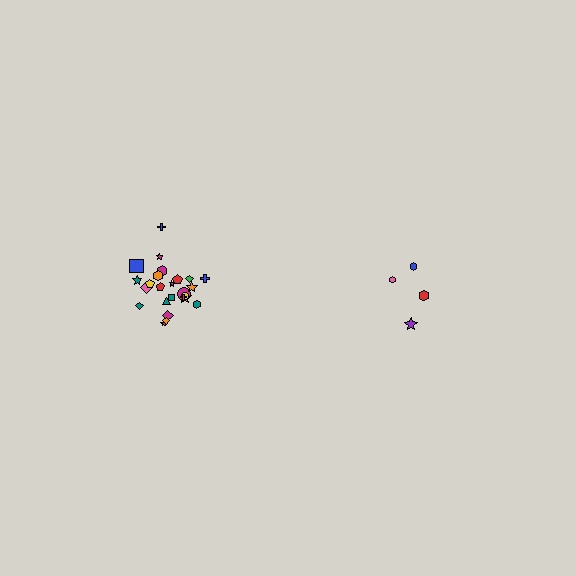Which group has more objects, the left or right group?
The left group.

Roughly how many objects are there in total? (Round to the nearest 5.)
Roughly 30 objects in total.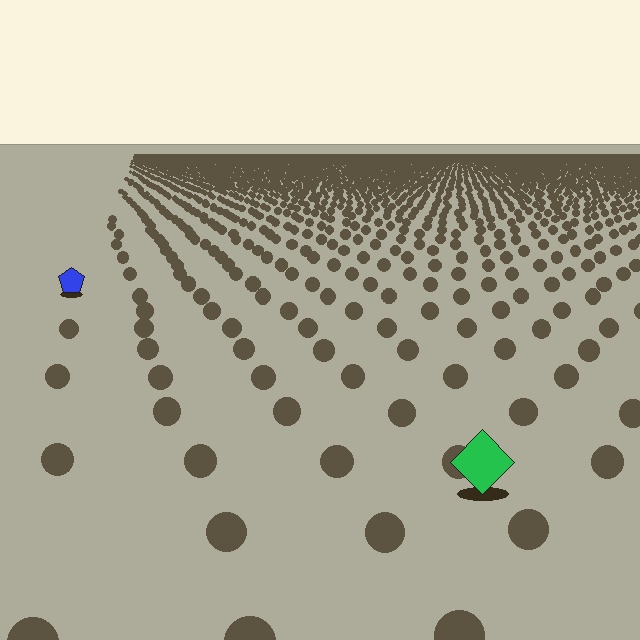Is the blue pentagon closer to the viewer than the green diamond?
No. The green diamond is closer — you can tell from the texture gradient: the ground texture is coarser near it.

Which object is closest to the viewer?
The green diamond is closest. The texture marks near it are larger and more spread out.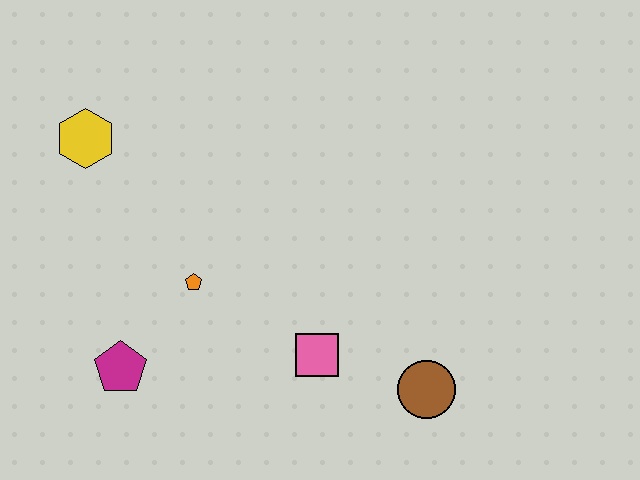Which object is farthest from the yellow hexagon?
The brown circle is farthest from the yellow hexagon.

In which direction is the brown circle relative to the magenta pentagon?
The brown circle is to the right of the magenta pentagon.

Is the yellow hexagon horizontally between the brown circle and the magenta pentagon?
No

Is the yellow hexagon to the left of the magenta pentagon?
Yes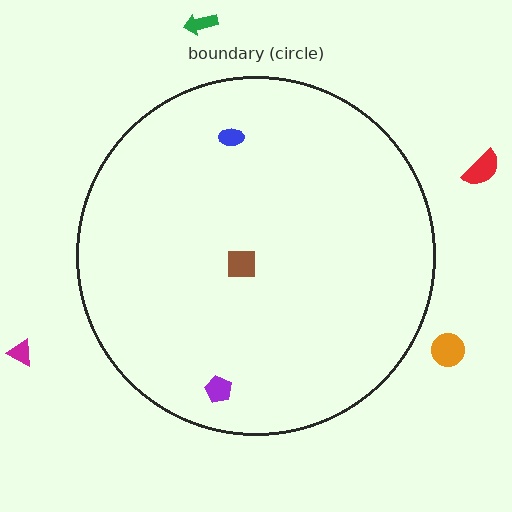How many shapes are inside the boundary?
3 inside, 4 outside.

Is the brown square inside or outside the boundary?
Inside.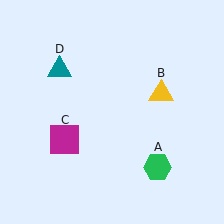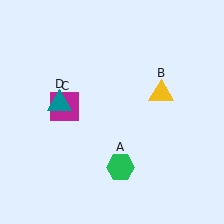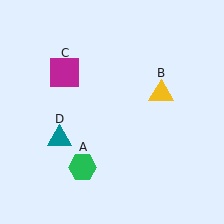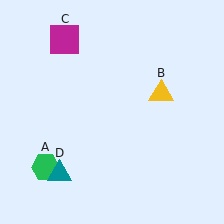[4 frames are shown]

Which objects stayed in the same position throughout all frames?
Yellow triangle (object B) remained stationary.